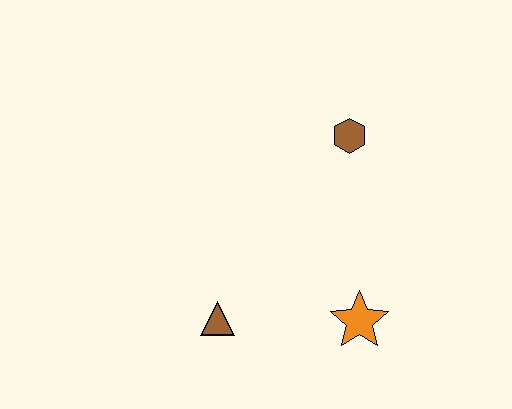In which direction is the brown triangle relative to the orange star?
The brown triangle is to the left of the orange star.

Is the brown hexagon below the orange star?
No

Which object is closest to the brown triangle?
The orange star is closest to the brown triangle.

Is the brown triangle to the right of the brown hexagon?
No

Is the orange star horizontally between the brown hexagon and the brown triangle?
No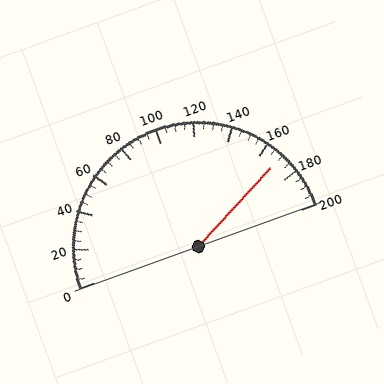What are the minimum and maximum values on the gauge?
The gauge ranges from 0 to 200.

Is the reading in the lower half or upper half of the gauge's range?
The reading is in the upper half of the range (0 to 200).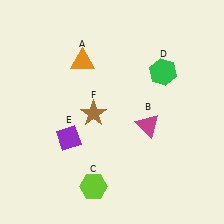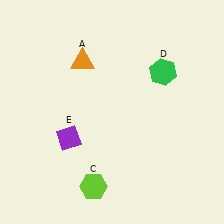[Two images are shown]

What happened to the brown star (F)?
The brown star (F) was removed in Image 2. It was in the bottom-left area of Image 1.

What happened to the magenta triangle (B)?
The magenta triangle (B) was removed in Image 2. It was in the bottom-right area of Image 1.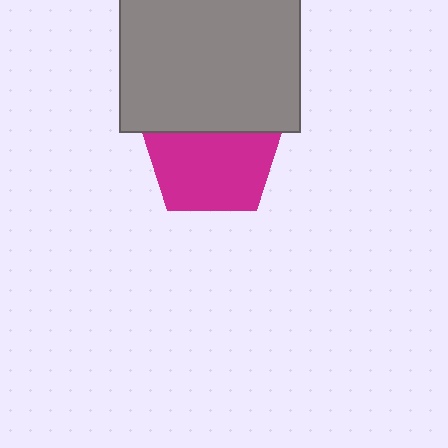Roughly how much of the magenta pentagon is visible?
About half of it is visible (roughly 65%).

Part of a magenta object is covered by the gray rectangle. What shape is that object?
It is a pentagon.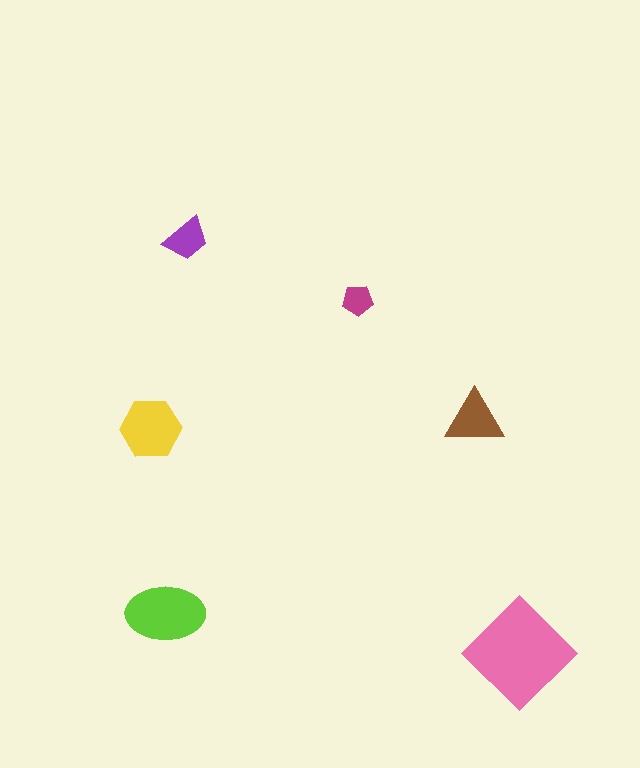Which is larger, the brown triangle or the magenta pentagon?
The brown triangle.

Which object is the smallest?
The magenta pentagon.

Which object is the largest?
The pink diamond.